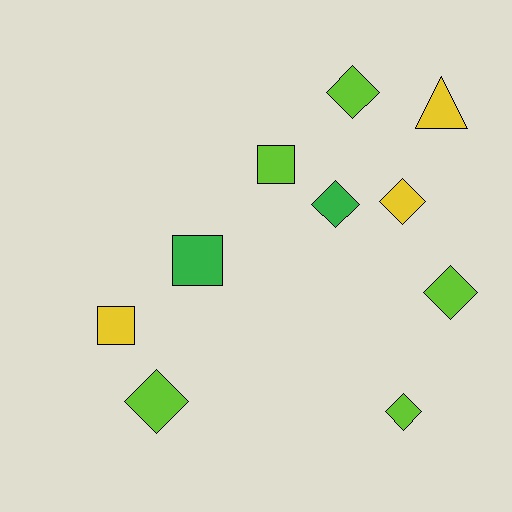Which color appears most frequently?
Lime, with 5 objects.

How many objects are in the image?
There are 10 objects.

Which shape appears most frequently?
Diamond, with 6 objects.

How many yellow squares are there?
There is 1 yellow square.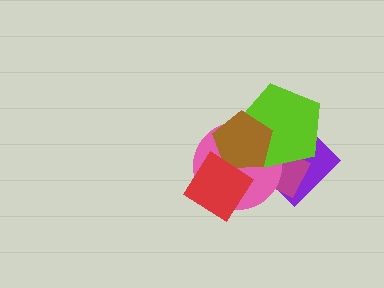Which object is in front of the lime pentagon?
The brown pentagon is in front of the lime pentagon.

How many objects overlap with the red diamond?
2 objects overlap with the red diamond.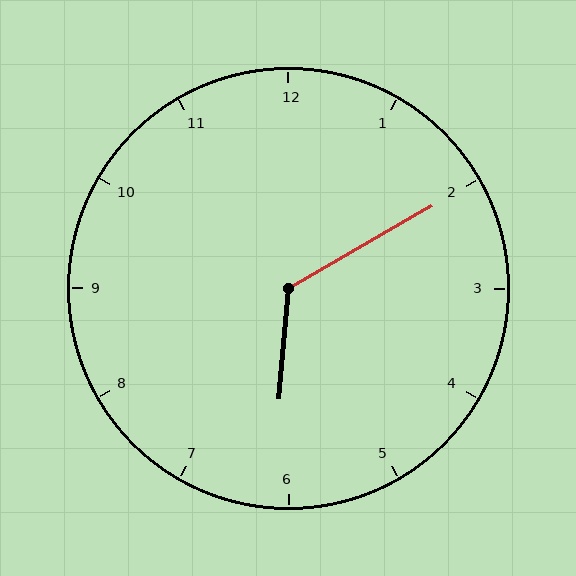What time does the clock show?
6:10.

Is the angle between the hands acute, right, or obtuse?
It is obtuse.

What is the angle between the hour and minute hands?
Approximately 125 degrees.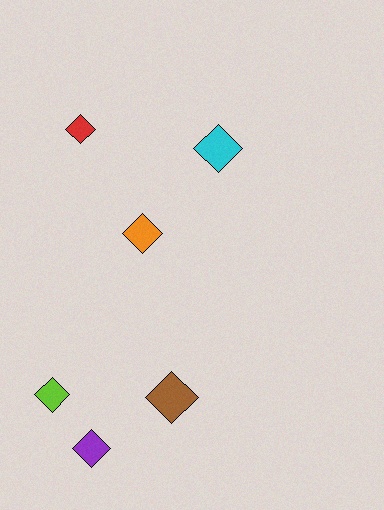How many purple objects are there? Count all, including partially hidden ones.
There is 1 purple object.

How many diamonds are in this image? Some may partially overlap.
There are 6 diamonds.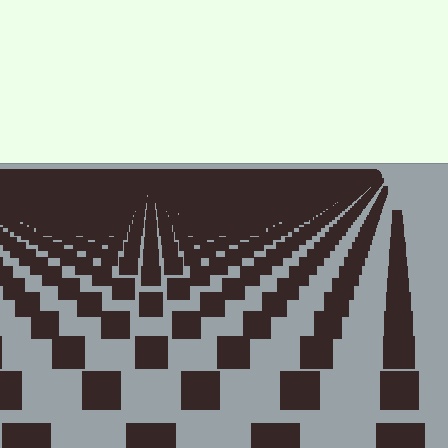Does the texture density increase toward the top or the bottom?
Density increases toward the top.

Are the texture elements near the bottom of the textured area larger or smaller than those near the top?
Larger. Near the bottom, elements are closer to the viewer and appear at a bigger on-screen size.